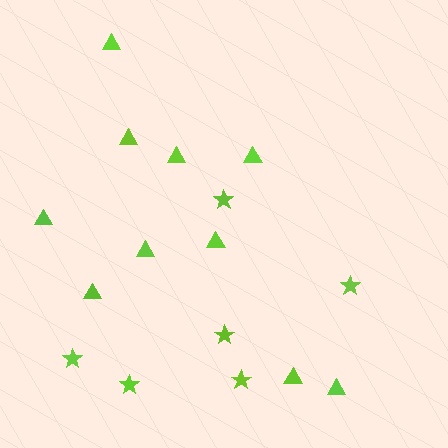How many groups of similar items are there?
There are 2 groups: one group of triangles (10) and one group of stars (6).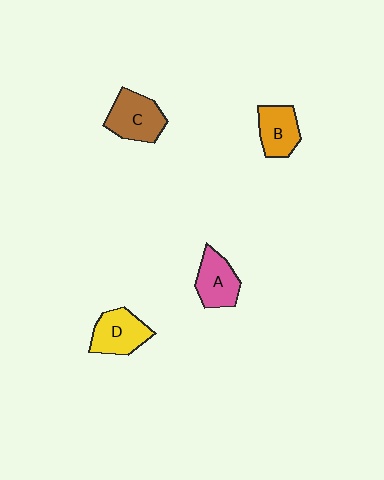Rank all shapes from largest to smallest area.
From largest to smallest: C (brown), D (yellow), A (pink), B (orange).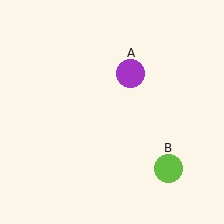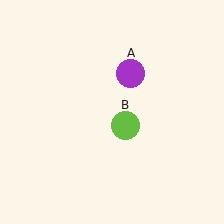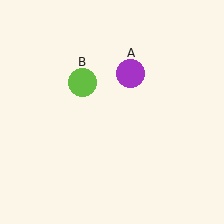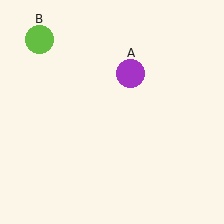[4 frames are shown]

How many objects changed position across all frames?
1 object changed position: lime circle (object B).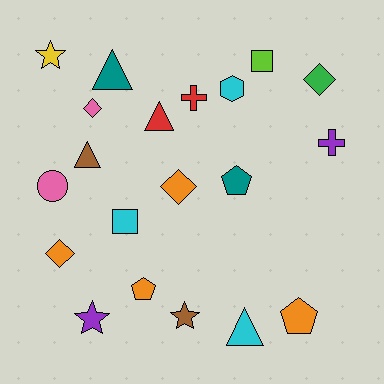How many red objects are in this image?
There are 2 red objects.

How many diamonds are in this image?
There are 4 diamonds.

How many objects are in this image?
There are 20 objects.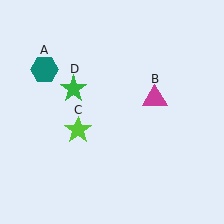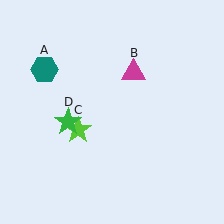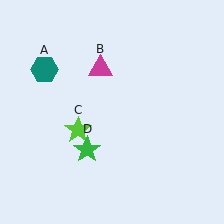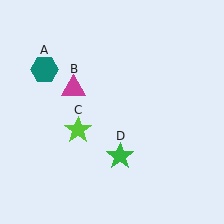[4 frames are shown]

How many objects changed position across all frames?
2 objects changed position: magenta triangle (object B), green star (object D).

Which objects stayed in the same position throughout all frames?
Teal hexagon (object A) and lime star (object C) remained stationary.